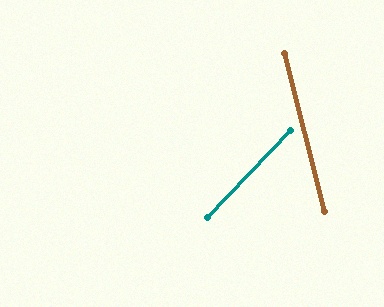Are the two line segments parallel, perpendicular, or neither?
Neither parallel nor perpendicular — they differ by about 58°.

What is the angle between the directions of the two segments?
Approximately 58 degrees.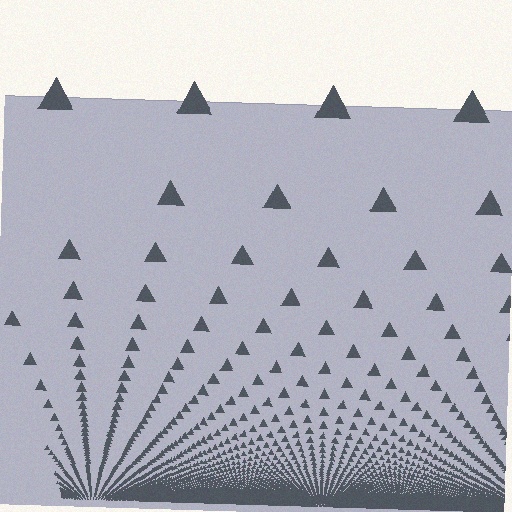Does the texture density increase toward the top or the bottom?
Density increases toward the bottom.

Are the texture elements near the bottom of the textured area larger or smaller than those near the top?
Smaller. The gradient is inverted — elements near the bottom are smaller and denser.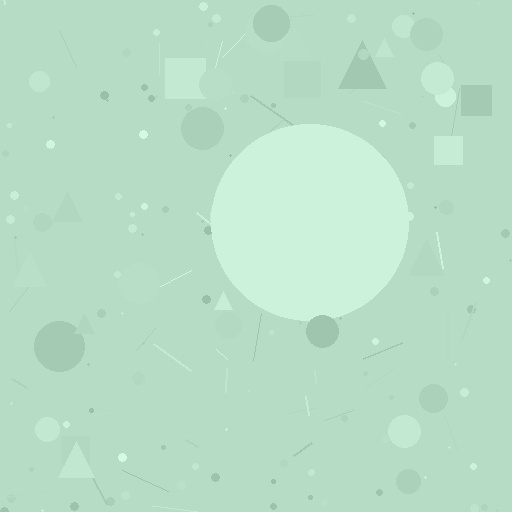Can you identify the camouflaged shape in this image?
The camouflaged shape is a circle.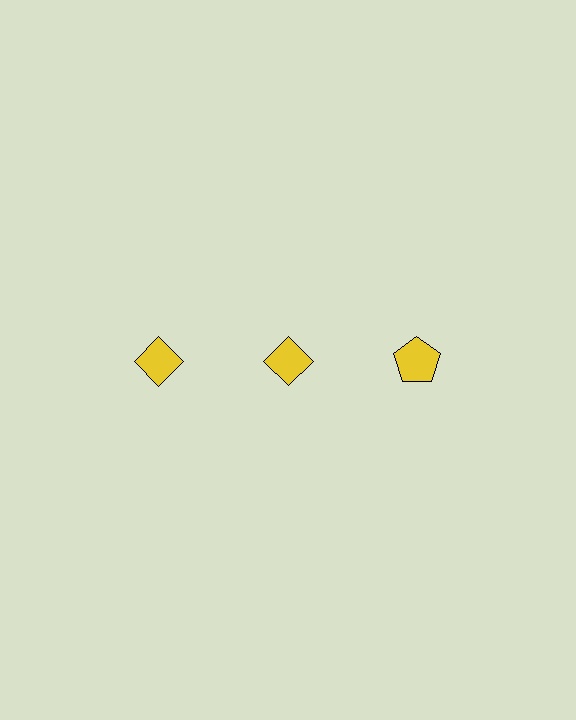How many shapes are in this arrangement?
There are 3 shapes arranged in a grid pattern.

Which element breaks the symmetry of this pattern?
The yellow pentagon in the top row, center column breaks the symmetry. All other shapes are yellow diamonds.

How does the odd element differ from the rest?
It has a different shape: pentagon instead of diamond.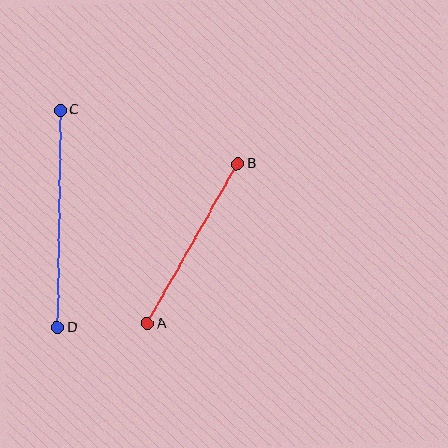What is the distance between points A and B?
The distance is approximately 184 pixels.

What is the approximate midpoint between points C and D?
The midpoint is at approximately (59, 219) pixels.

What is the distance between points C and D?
The distance is approximately 217 pixels.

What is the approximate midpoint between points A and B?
The midpoint is at approximately (192, 243) pixels.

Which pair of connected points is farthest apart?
Points C and D are farthest apart.